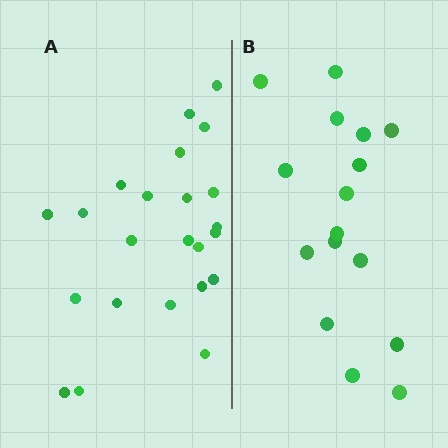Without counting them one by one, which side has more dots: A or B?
Region A (the left region) has more dots.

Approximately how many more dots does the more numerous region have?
Region A has roughly 8 or so more dots than region B.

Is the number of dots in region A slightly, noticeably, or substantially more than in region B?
Region A has noticeably more, but not dramatically so. The ratio is roughly 1.4 to 1.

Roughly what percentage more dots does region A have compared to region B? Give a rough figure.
About 45% more.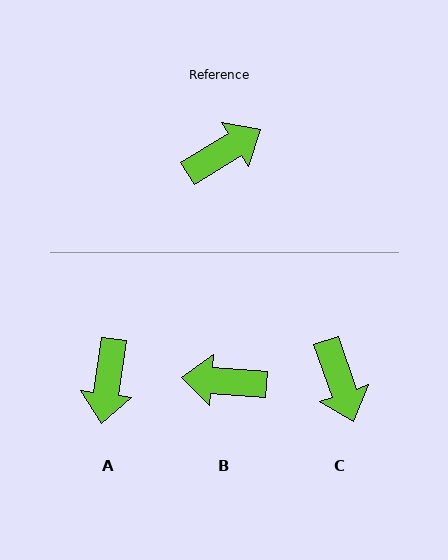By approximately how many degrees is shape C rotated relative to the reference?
Approximately 102 degrees clockwise.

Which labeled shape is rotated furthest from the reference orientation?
B, about 144 degrees away.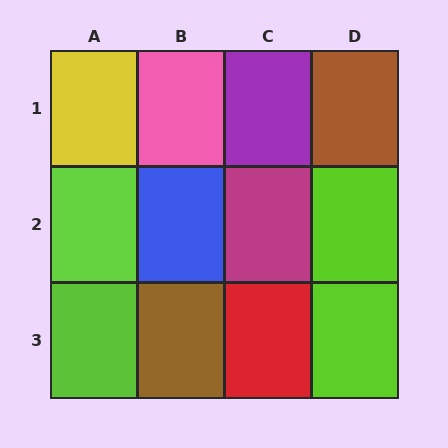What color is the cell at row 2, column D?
Lime.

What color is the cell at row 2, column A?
Lime.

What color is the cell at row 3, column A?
Lime.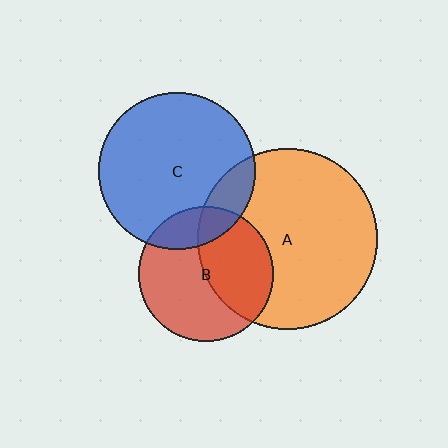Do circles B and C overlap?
Yes.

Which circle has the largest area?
Circle A (orange).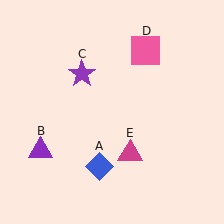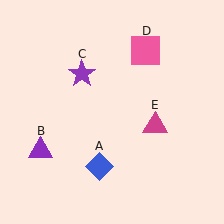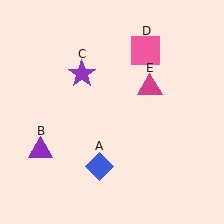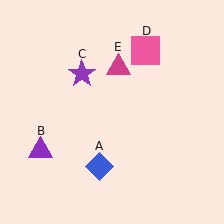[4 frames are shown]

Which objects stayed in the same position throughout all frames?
Blue diamond (object A) and purple triangle (object B) and purple star (object C) and pink square (object D) remained stationary.